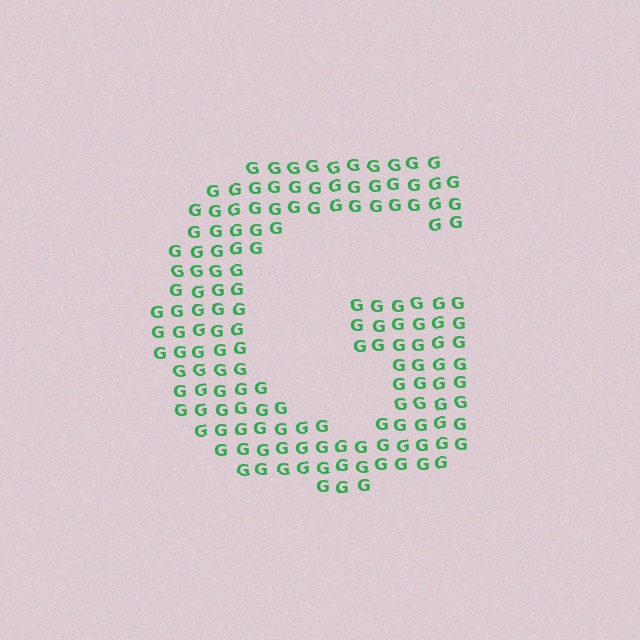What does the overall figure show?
The overall figure shows the letter G.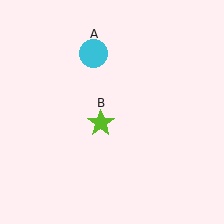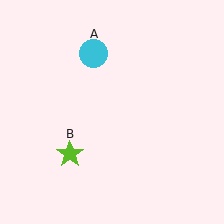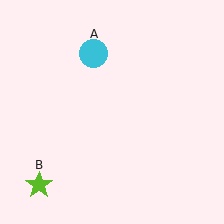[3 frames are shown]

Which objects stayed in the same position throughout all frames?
Cyan circle (object A) remained stationary.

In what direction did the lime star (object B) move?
The lime star (object B) moved down and to the left.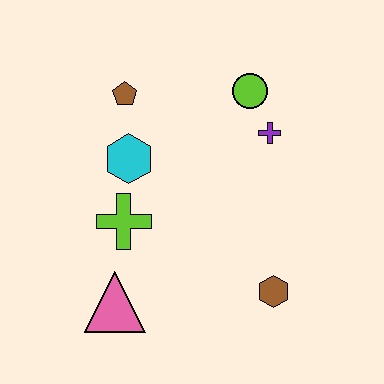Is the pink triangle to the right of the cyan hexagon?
No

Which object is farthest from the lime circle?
The pink triangle is farthest from the lime circle.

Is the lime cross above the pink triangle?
Yes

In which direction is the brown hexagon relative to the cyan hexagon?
The brown hexagon is to the right of the cyan hexagon.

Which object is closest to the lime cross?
The cyan hexagon is closest to the lime cross.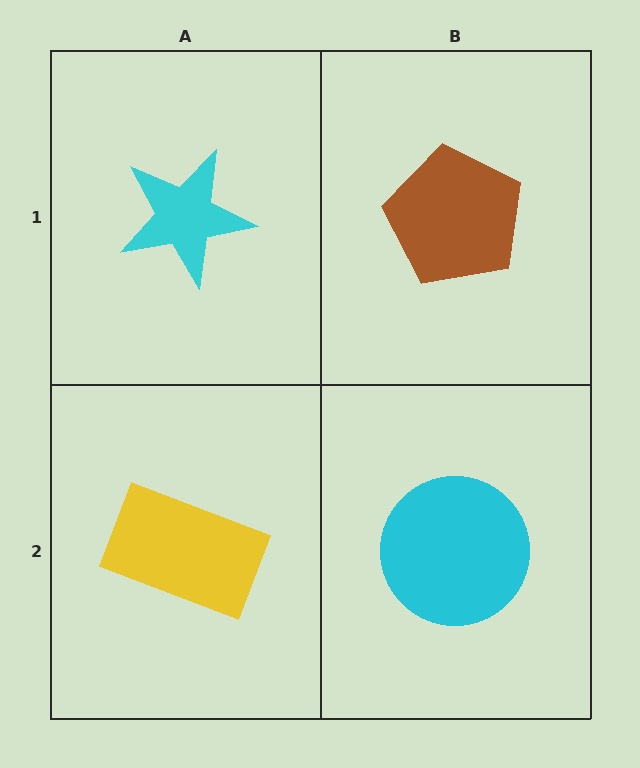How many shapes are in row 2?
2 shapes.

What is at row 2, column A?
A yellow rectangle.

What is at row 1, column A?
A cyan star.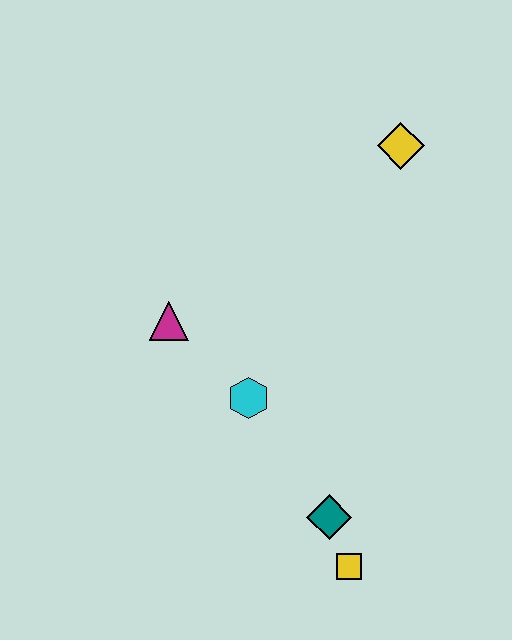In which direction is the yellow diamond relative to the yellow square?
The yellow diamond is above the yellow square.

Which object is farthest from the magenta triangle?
The yellow square is farthest from the magenta triangle.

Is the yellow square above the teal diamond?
No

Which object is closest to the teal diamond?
The yellow square is closest to the teal diamond.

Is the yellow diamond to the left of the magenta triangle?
No